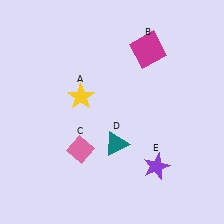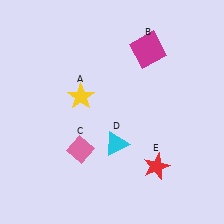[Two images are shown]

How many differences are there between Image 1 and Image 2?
There are 2 differences between the two images.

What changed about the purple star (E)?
In Image 1, E is purple. In Image 2, it changed to red.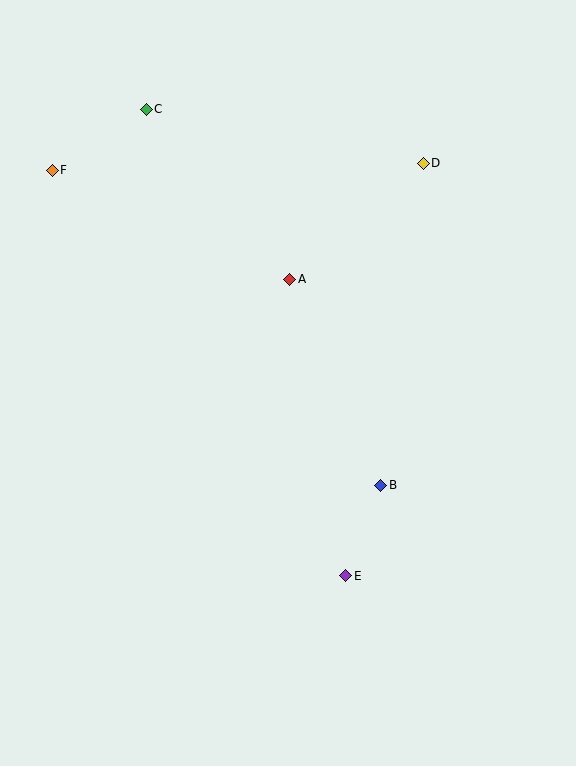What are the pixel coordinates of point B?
Point B is at (381, 485).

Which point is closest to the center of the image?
Point A at (290, 279) is closest to the center.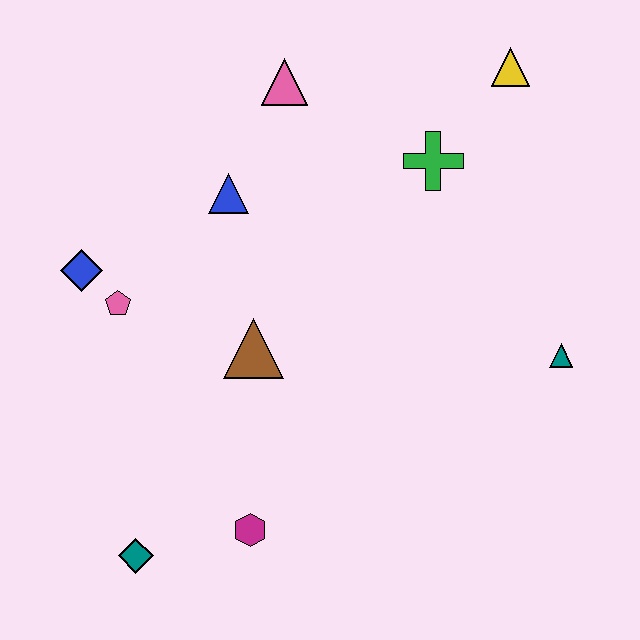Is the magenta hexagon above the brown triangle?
No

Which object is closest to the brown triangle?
The pink pentagon is closest to the brown triangle.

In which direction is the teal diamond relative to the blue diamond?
The teal diamond is below the blue diamond.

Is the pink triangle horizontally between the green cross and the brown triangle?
Yes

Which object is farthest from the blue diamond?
The teal triangle is farthest from the blue diamond.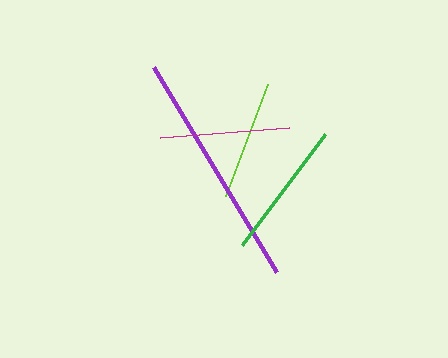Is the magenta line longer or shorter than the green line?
The green line is longer than the magenta line.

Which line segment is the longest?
The purple line is the longest at approximately 239 pixels.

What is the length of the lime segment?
The lime segment is approximately 120 pixels long.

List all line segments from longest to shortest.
From longest to shortest: purple, green, magenta, lime.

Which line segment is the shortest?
The lime line is the shortest at approximately 120 pixels.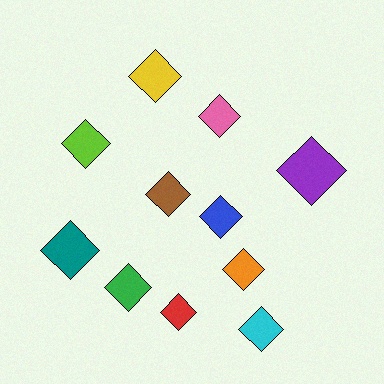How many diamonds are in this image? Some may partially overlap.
There are 11 diamonds.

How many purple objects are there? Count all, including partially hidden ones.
There is 1 purple object.